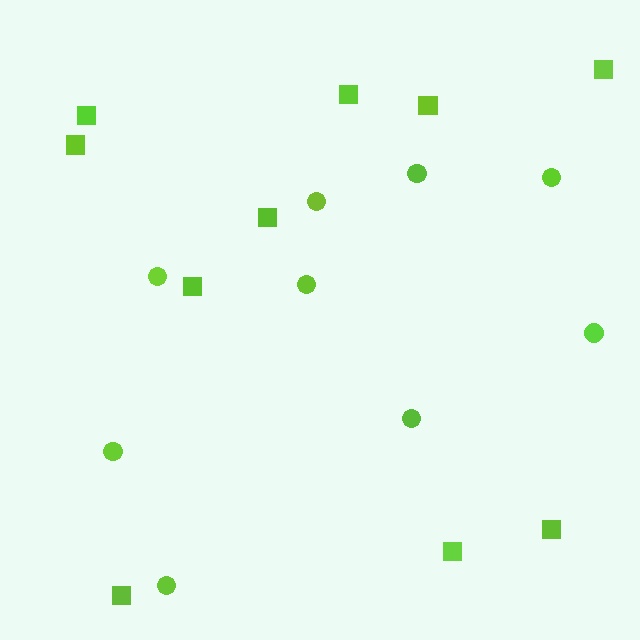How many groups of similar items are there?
There are 2 groups: one group of squares (10) and one group of circles (9).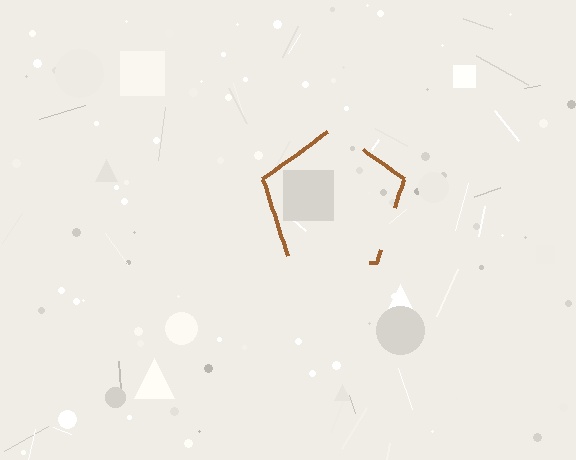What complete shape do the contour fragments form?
The contour fragments form a pentagon.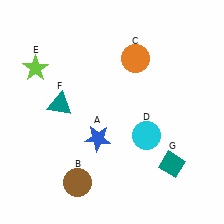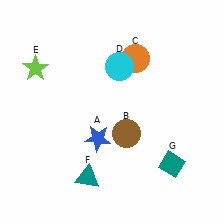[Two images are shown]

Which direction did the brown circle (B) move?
The brown circle (B) moved right.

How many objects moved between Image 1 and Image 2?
3 objects moved between the two images.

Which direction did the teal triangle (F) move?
The teal triangle (F) moved down.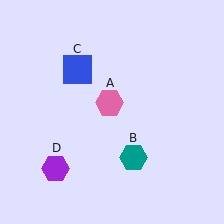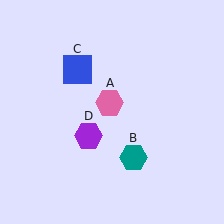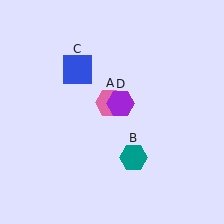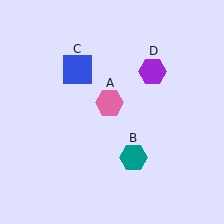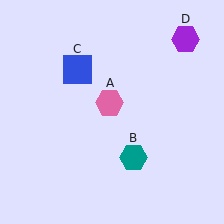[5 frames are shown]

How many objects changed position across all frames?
1 object changed position: purple hexagon (object D).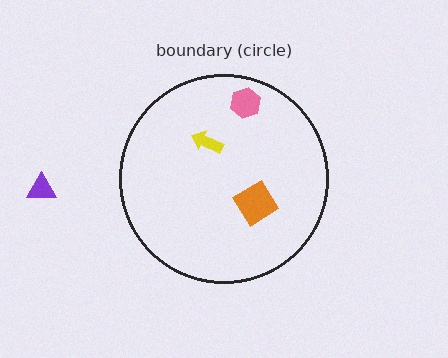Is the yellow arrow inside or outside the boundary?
Inside.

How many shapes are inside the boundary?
3 inside, 1 outside.